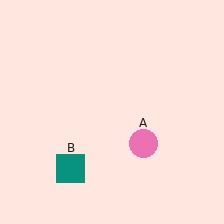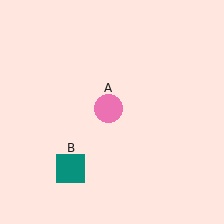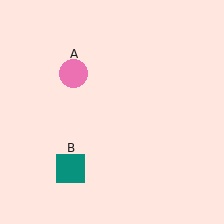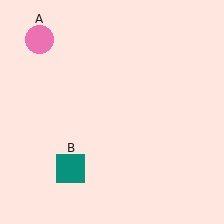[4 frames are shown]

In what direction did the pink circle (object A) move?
The pink circle (object A) moved up and to the left.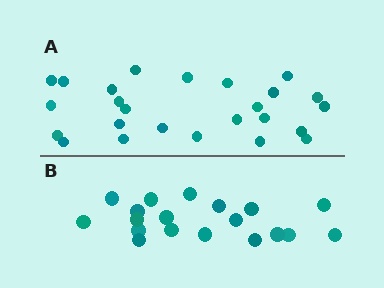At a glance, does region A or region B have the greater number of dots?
Region A (the top region) has more dots.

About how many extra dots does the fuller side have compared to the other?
Region A has about 6 more dots than region B.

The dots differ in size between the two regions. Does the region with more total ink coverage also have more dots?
No. Region B has more total ink coverage because its dots are larger, but region A actually contains more individual dots. Total area can be misleading — the number of items is what matters here.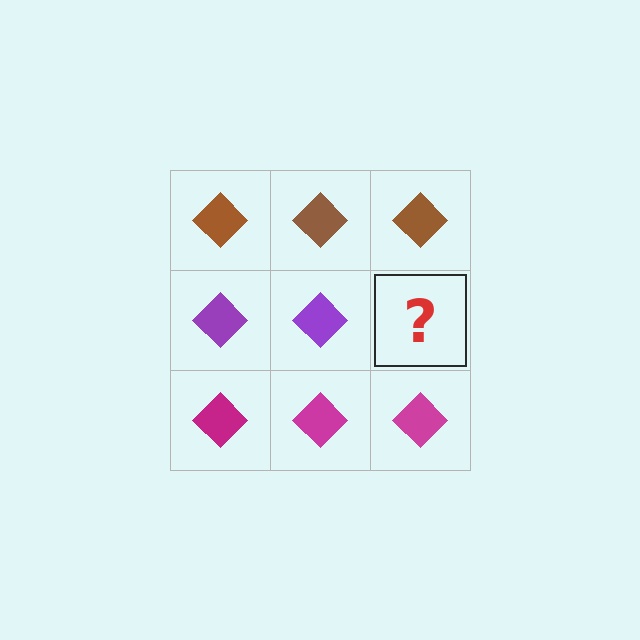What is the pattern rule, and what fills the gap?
The rule is that each row has a consistent color. The gap should be filled with a purple diamond.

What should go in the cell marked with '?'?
The missing cell should contain a purple diamond.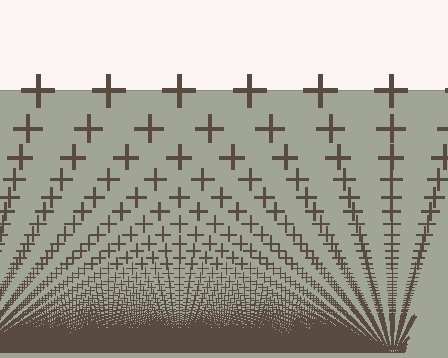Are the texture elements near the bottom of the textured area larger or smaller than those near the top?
Smaller. The gradient is inverted — elements near the bottom are smaller and denser.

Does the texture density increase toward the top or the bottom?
Density increases toward the bottom.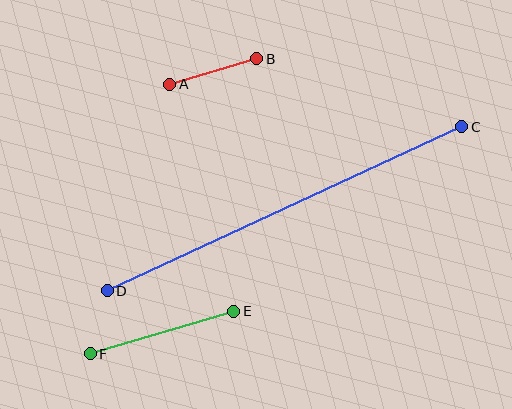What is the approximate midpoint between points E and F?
The midpoint is at approximately (162, 332) pixels.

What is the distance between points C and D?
The distance is approximately 391 pixels.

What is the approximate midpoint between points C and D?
The midpoint is at approximately (284, 209) pixels.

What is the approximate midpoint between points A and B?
The midpoint is at approximately (213, 71) pixels.